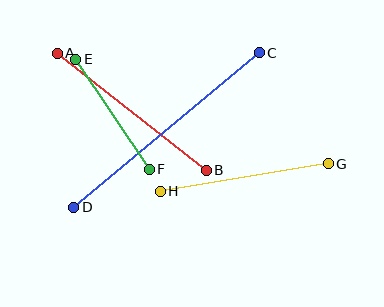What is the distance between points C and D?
The distance is approximately 241 pixels.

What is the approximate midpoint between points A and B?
The midpoint is at approximately (132, 112) pixels.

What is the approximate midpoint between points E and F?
The midpoint is at approximately (113, 114) pixels.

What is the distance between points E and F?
The distance is approximately 133 pixels.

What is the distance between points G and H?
The distance is approximately 170 pixels.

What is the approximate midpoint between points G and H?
The midpoint is at approximately (244, 178) pixels.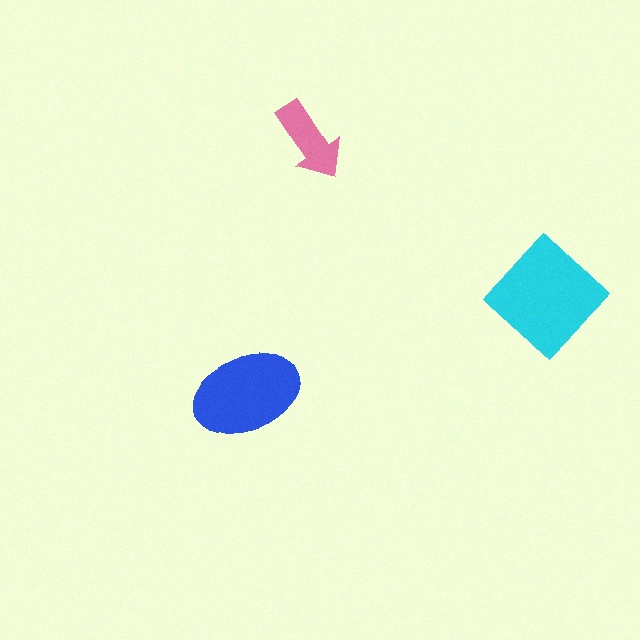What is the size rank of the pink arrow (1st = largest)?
3rd.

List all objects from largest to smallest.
The cyan diamond, the blue ellipse, the pink arrow.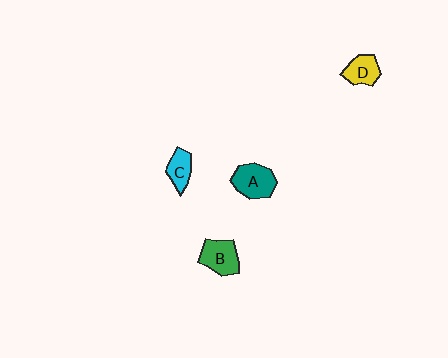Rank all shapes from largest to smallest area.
From largest to smallest: A (teal), B (green), D (yellow), C (cyan).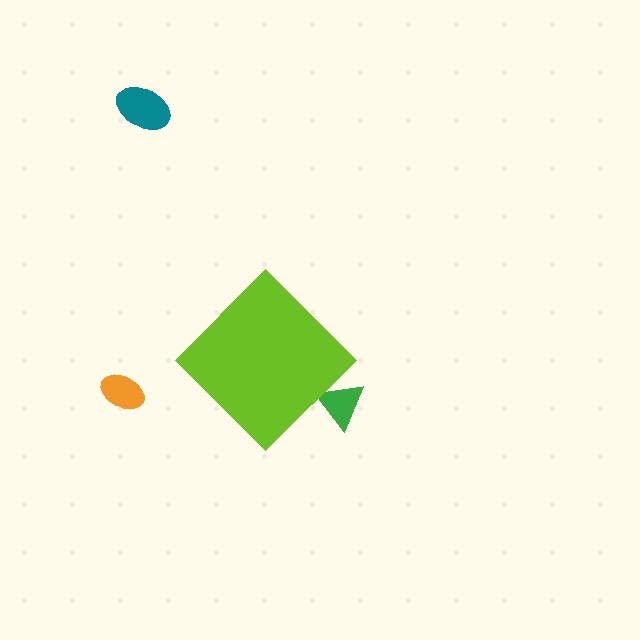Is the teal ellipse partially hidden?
No, the teal ellipse is fully visible.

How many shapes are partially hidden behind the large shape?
1 shape is partially hidden.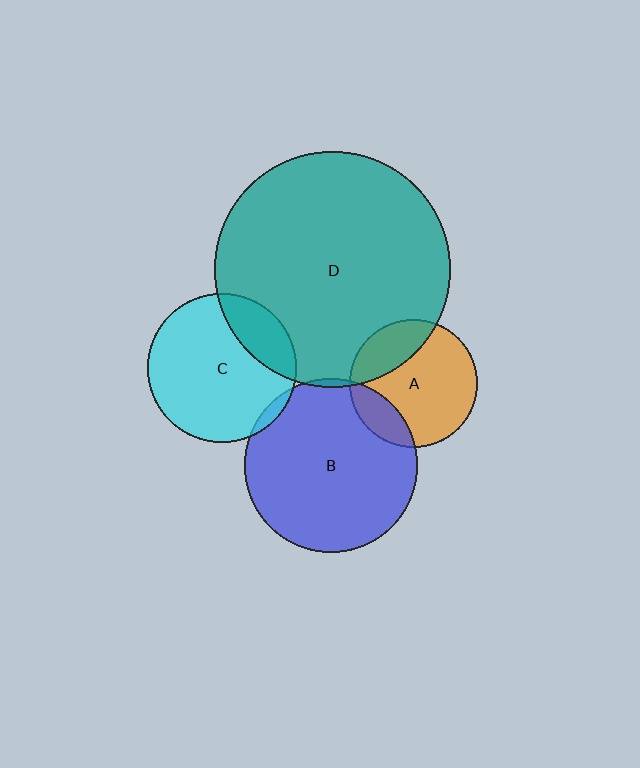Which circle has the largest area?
Circle D (teal).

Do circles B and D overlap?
Yes.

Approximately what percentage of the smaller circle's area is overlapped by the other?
Approximately 5%.